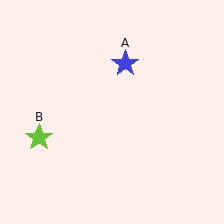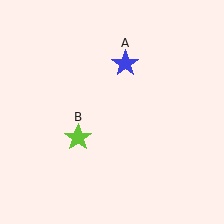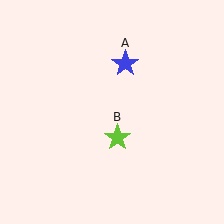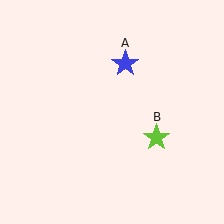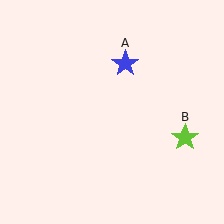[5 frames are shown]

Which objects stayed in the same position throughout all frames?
Blue star (object A) remained stationary.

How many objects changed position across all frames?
1 object changed position: lime star (object B).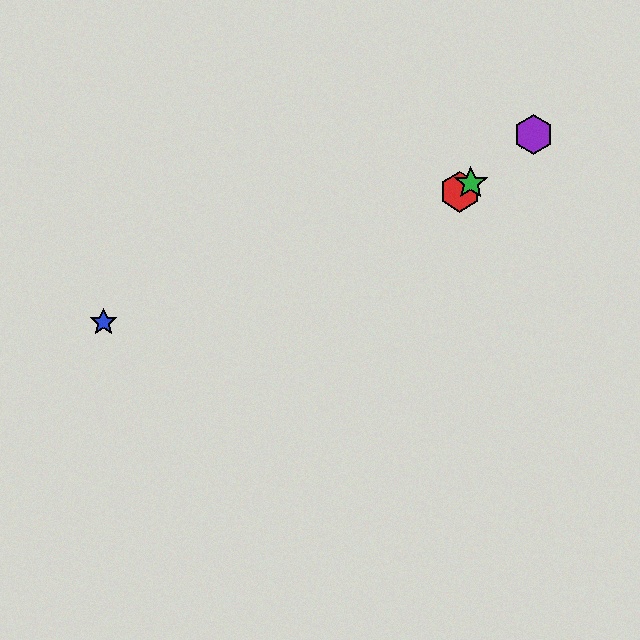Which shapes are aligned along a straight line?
The red hexagon, the green star, the yellow star, the purple hexagon are aligned along a straight line.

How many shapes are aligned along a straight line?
4 shapes (the red hexagon, the green star, the yellow star, the purple hexagon) are aligned along a straight line.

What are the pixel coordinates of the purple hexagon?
The purple hexagon is at (534, 135).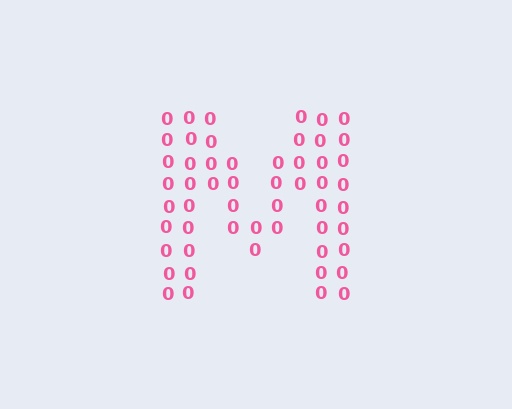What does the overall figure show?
The overall figure shows the letter M.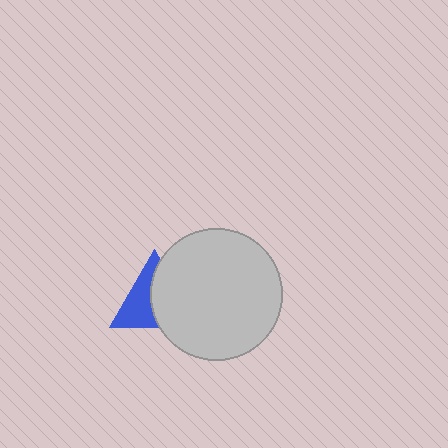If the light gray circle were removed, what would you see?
You would see the complete blue triangle.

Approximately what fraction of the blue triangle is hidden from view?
Roughly 52% of the blue triangle is hidden behind the light gray circle.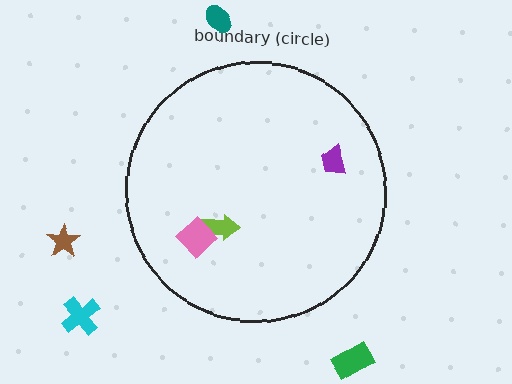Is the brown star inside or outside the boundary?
Outside.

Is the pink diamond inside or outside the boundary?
Inside.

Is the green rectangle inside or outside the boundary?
Outside.